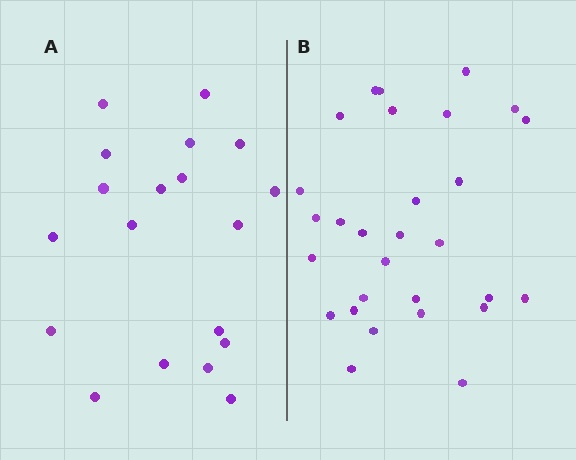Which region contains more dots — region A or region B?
Region B (the right region) has more dots.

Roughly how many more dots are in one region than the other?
Region B has roughly 10 or so more dots than region A.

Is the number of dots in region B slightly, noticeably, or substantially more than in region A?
Region B has substantially more. The ratio is roughly 1.5 to 1.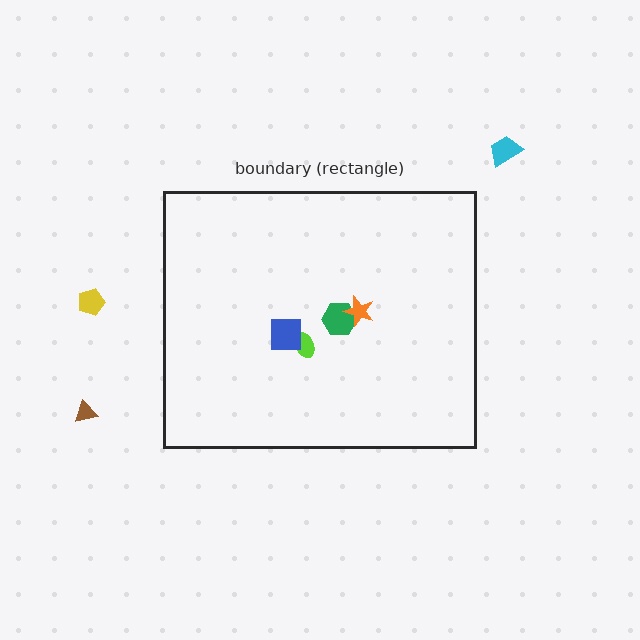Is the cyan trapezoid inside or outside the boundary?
Outside.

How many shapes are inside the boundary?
4 inside, 3 outside.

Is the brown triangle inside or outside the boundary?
Outside.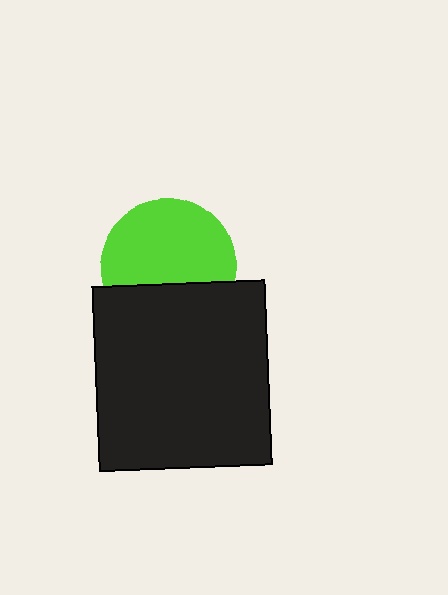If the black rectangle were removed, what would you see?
You would see the complete lime circle.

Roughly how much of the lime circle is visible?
Most of it is visible (roughly 66%).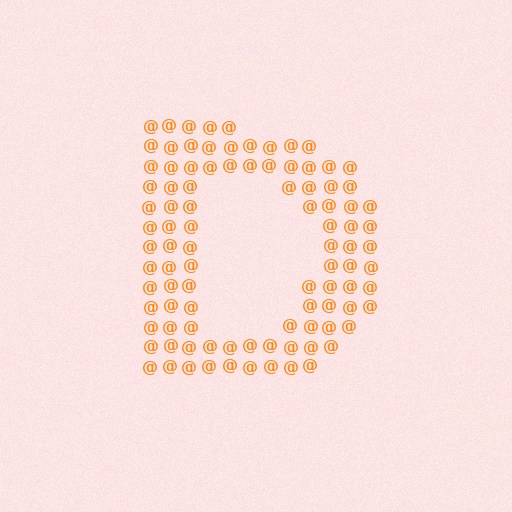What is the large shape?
The large shape is the letter D.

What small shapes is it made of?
It is made of small at signs.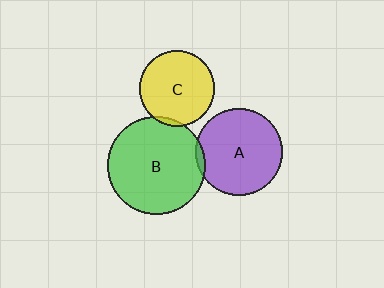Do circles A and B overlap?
Yes.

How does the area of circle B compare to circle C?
Approximately 1.7 times.